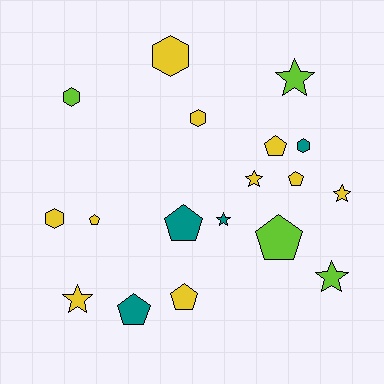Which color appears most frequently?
Yellow, with 10 objects.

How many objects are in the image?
There are 18 objects.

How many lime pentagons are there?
There is 1 lime pentagon.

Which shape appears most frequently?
Pentagon, with 7 objects.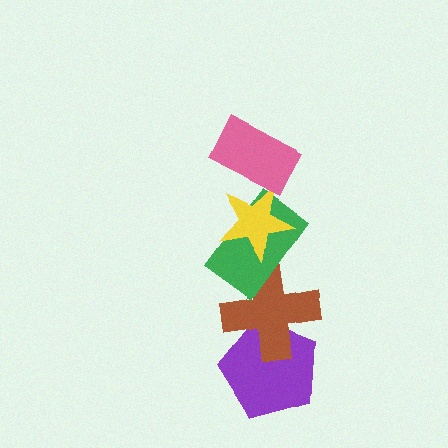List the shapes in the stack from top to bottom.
From top to bottom: the pink rectangle, the yellow star, the green rectangle, the brown cross, the purple pentagon.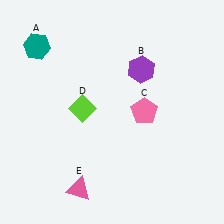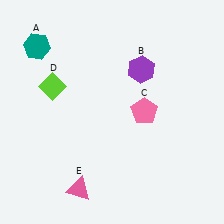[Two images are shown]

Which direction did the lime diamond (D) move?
The lime diamond (D) moved left.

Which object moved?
The lime diamond (D) moved left.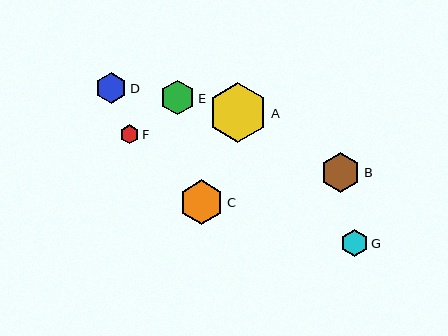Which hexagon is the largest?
Hexagon A is the largest with a size of approximately 59 pixels.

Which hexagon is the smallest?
Hexagon F is the smallest with a size of approximately 19 pixels.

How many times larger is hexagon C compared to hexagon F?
Hexagon C is approximately 2.3 times the size of hexagon F.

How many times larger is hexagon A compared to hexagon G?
Hexagon A is approximately 2.2 times the size of hexagon G.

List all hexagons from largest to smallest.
From largest to smallest: A, C, B, E, D, G, F.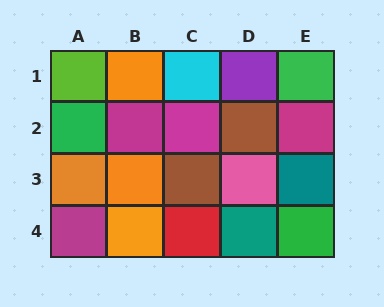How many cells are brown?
2 cells are brown.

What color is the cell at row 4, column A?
Magenta.